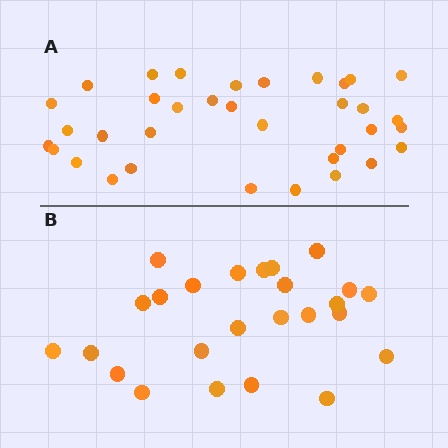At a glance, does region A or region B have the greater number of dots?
Region A (the top region) has more dots.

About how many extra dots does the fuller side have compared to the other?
Region A has roughly 10 or so more dots than region B.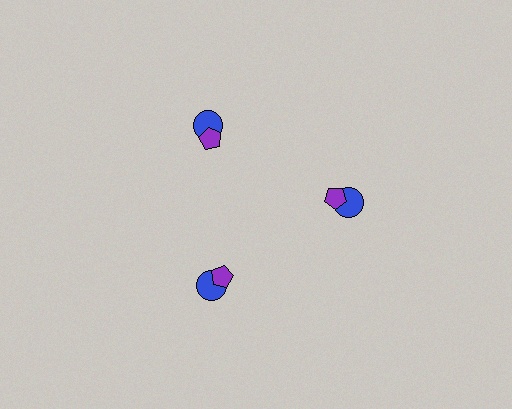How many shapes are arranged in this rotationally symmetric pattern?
There are 6 shapes, arranged in 3 groups of 2.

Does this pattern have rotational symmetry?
Yes, this pattern has 3-fold rotational symmetry. It looks the same after rotating 120 degrees around the center.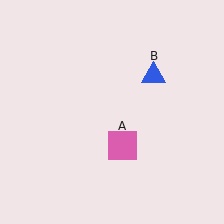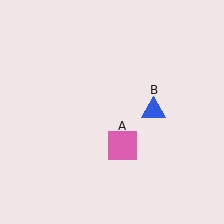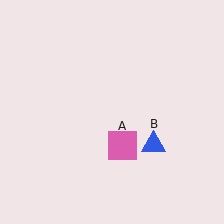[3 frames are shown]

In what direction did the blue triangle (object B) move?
The blue triangle (object B) moved down.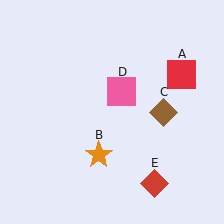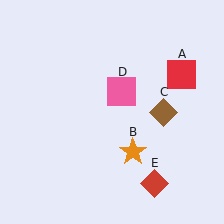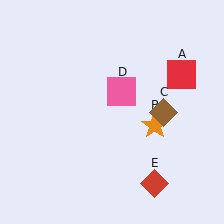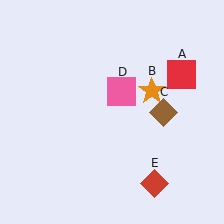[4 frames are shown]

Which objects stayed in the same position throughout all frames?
Red square (object A) and brown diamond (object C) and pink square (object D) and red diamond (object E) remained stationary.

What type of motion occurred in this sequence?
The orange star (object B) rotated counterclockwise around the center of the scene.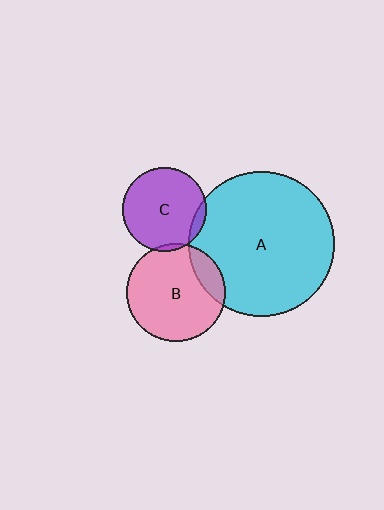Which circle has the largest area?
Circle A (cyan).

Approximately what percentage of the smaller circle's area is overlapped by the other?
Approximately 5%.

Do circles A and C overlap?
Yes.